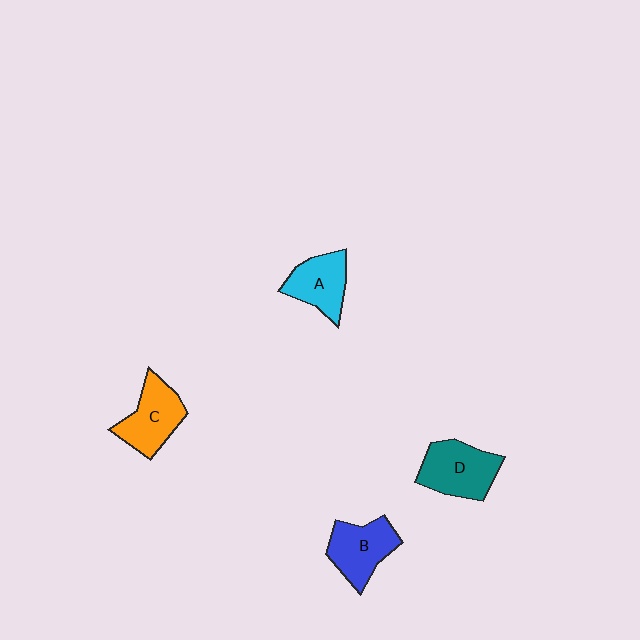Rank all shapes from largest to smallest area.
From largest to smallest: D (teal), C (orange), B (blue), A (cyan).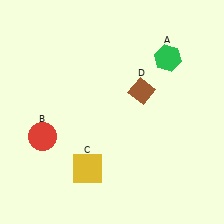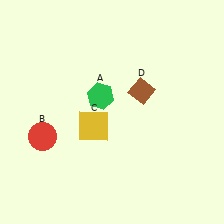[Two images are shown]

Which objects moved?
The objects that moved are: the green hexagon (A), the yellow square (C).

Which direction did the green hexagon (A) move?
The green hexagon (A) moved left.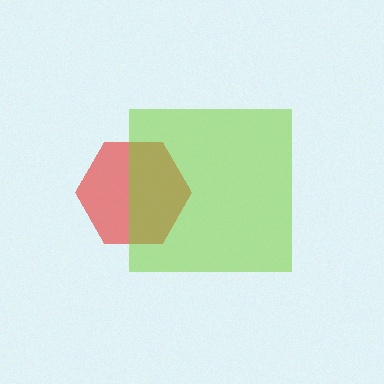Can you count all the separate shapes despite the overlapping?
Yes, there are 2 separate shapes.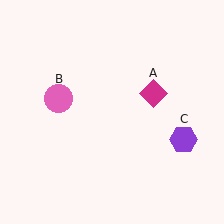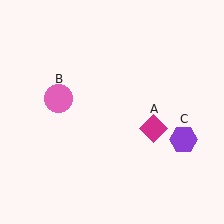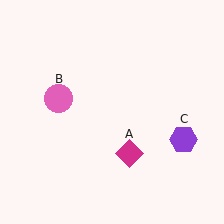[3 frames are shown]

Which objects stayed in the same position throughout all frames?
Pink circle (object B) and purple hexagon (object C) remained stationary.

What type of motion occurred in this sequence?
The magenta diamond (object A) rotated clockwise around the center of the scene.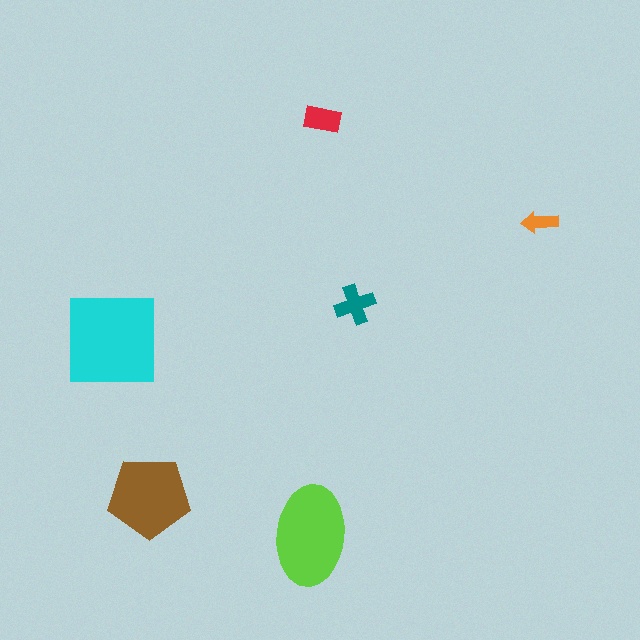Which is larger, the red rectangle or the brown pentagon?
The brown pentagon.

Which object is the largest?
The cyan square.